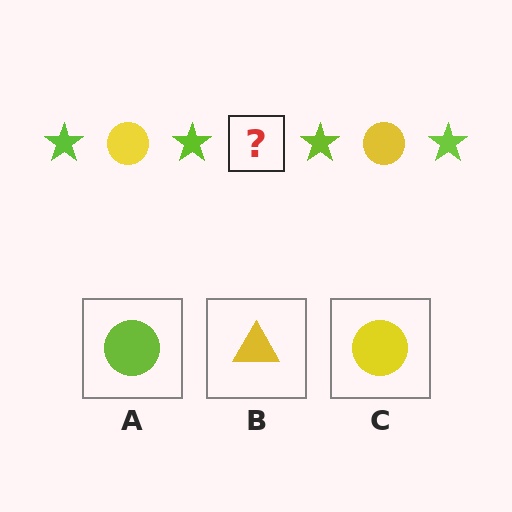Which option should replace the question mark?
Option C.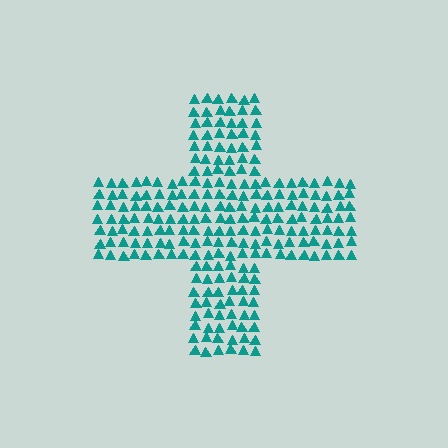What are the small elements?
The small elements are triangles.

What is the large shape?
The large shape is a cross.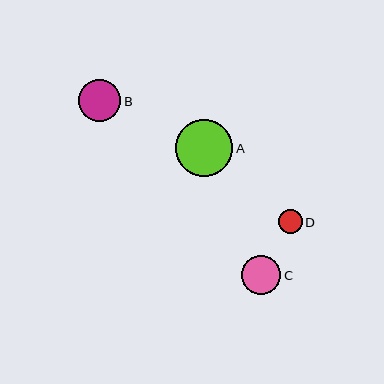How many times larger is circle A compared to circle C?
Circle A is approximately 1.5 times the size of circle C.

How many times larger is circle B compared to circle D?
Circle B is approximately 1.8 times the size of circle D.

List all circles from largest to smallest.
From largest to smallest: A, B, C, D.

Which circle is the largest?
Circle A is the largest with a size of approximately 57 pixels.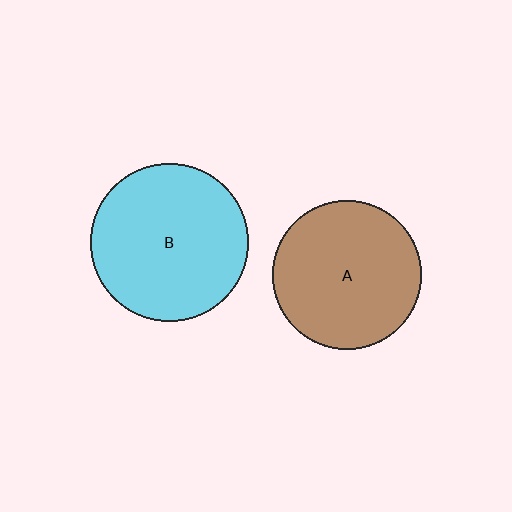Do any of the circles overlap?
No, none of the circles overlap.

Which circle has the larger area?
Circle B (cyan).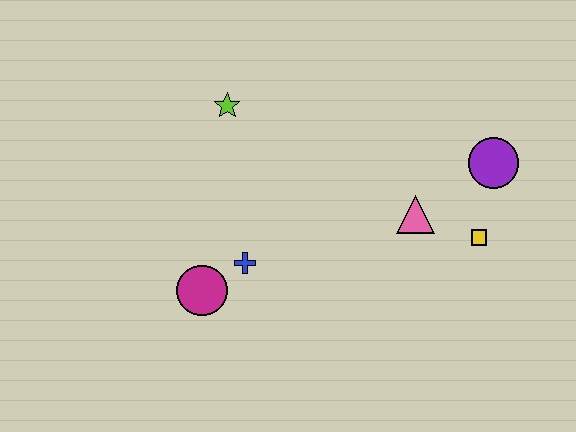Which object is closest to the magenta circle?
The blue cross is closest to the magenta circle.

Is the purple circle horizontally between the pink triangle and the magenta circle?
No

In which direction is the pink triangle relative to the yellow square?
The pink triangle is to the left of the yellow square.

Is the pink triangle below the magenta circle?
No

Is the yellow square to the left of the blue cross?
No